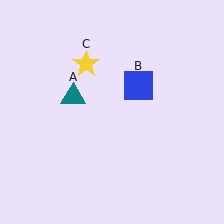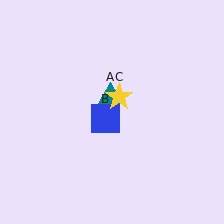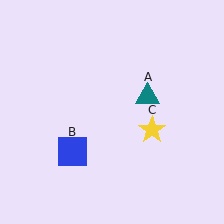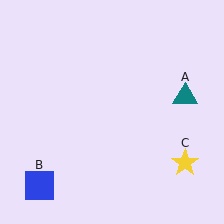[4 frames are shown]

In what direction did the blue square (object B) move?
The blue square (object B) moved down and to the left.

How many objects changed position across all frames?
3 objects changed position: teal triangle (object A), blue square (object B), yellow star (object C).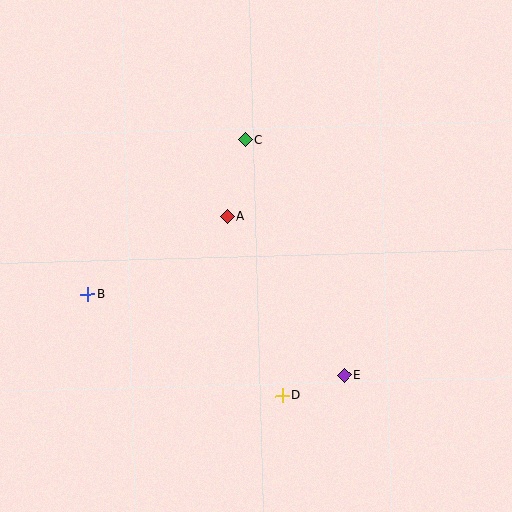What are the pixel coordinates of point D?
Point D is at (282, 396).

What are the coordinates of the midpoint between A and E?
The midpoint between A and E is at (286, 296).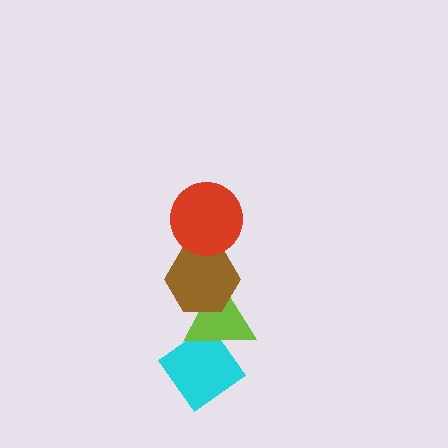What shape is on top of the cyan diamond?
The lime triangle is on top of the cyan diamond.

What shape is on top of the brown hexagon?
The red circle is on top of the brown hexagon.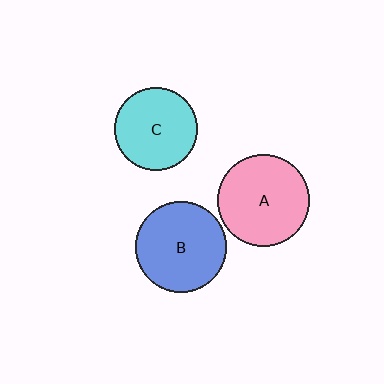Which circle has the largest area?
Circle A (pink).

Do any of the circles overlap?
No, none of the circles overlap.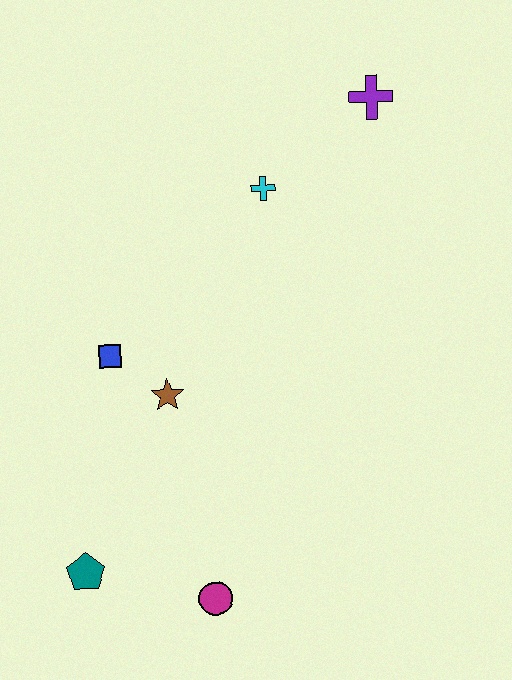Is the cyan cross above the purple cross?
No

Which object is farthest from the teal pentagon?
The purple cross is farthest from the teal pentagon.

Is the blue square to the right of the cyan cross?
No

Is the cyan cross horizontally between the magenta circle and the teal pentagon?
No